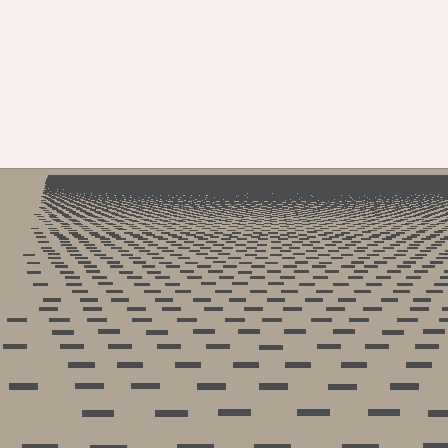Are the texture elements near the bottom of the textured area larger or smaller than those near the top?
Larger. Near the bottom, elements are closer to the viewer and appear at a bigger on-screen size.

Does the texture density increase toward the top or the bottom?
Density increases toward the top.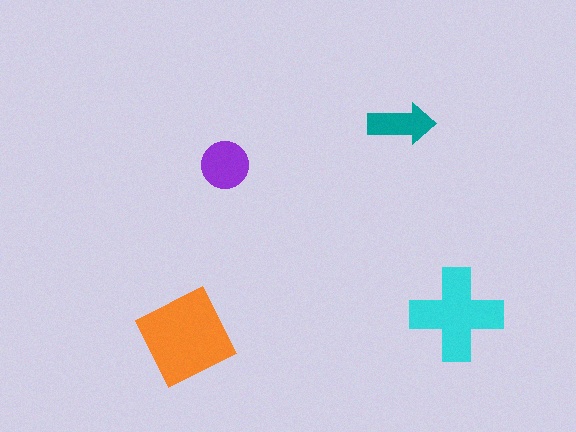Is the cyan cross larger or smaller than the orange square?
Smaller.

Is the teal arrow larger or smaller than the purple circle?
Smaller.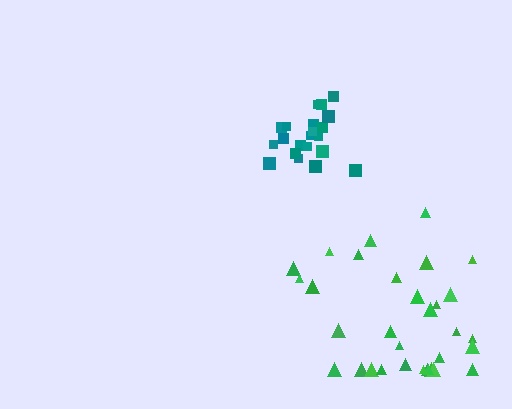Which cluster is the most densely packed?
Teal.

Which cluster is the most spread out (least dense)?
Green.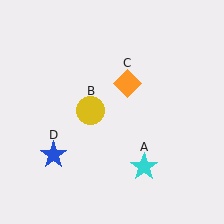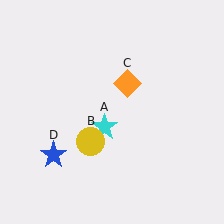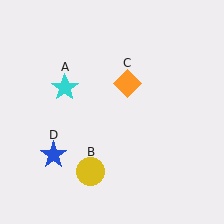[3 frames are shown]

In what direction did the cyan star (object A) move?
The cyan star (object A) moved up and to the left.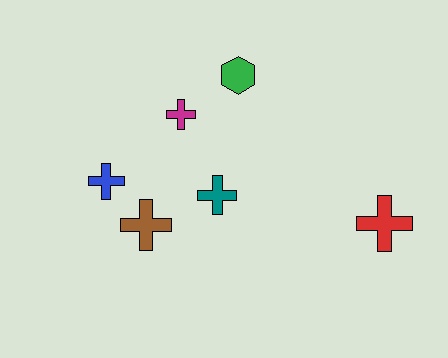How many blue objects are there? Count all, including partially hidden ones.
There is 1 blue object.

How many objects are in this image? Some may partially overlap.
There are 6 objects.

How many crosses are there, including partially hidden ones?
There are 5 crosses.